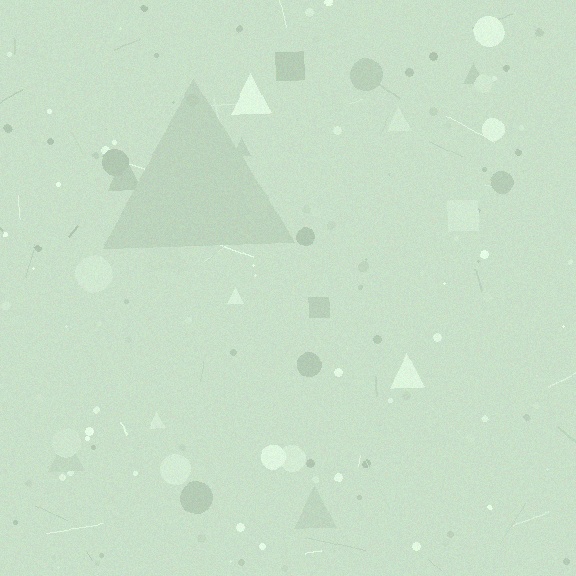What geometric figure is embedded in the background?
A triangle is embedded in the background.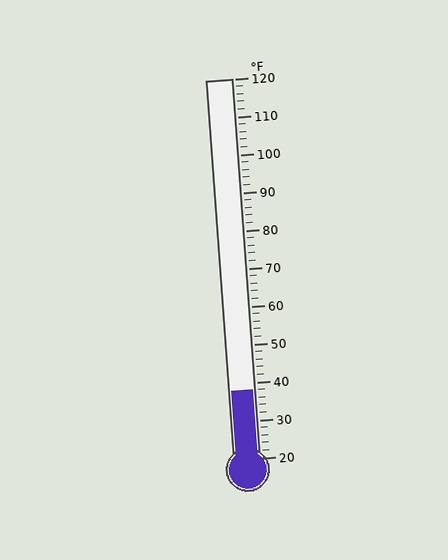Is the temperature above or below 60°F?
The temperature is below 60°F.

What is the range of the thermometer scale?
The thermometer scale ranges from 20°F to 120°F.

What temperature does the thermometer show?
The thermometer shows approximately 38°F.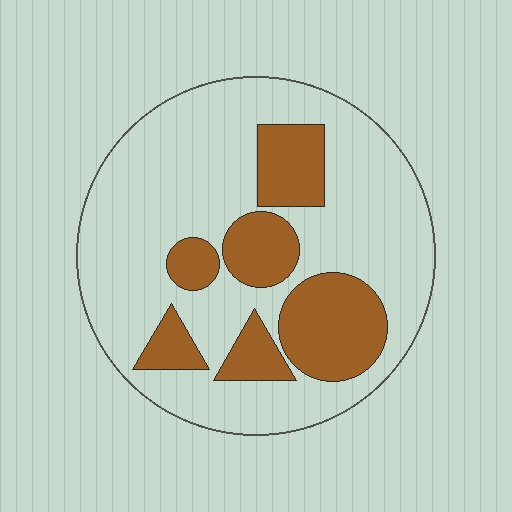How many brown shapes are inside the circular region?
6.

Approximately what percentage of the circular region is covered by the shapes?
Approximately 25%.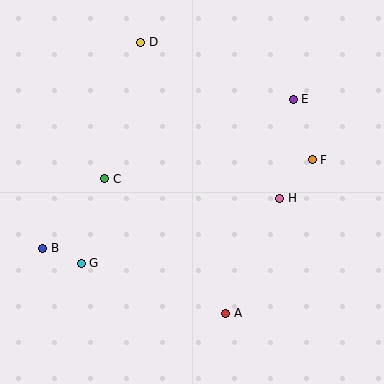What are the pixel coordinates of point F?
Point F is at (312, 160).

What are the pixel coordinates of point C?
Point C is at (105, 179).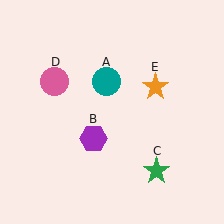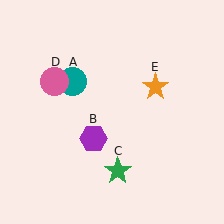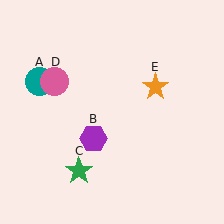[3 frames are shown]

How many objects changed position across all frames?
2 objects changed position: teal circle (object A), green star (object C).